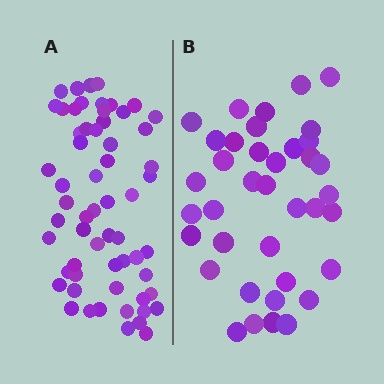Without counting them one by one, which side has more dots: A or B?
Region A (the left region) has more dots.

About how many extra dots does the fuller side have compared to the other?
Region A has approximately 20 more dots than region B.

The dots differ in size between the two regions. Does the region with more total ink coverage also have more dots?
No. Region B has more total ink coverage because its dots are larger, but region A actually contains more individual dots. Total area can be misleading — the number of items is what matters here.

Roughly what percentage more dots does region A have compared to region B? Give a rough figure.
About 60% more.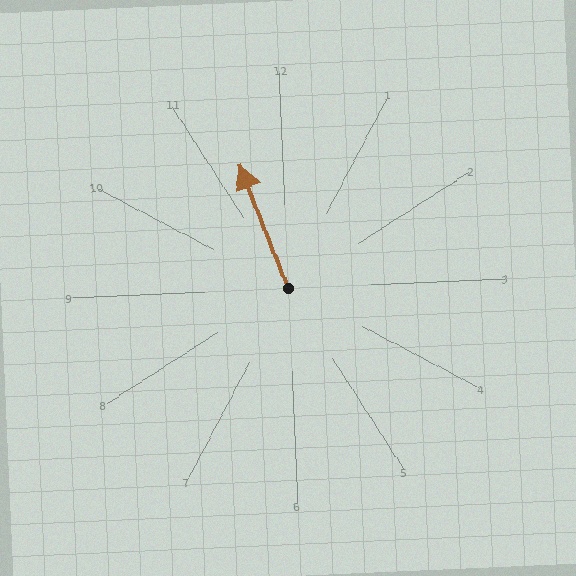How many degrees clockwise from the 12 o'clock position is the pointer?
Approximately 341 degrees.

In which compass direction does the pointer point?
North.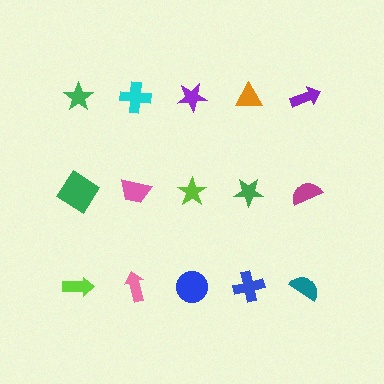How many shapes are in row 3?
5 shapes.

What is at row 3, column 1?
A lime arrow.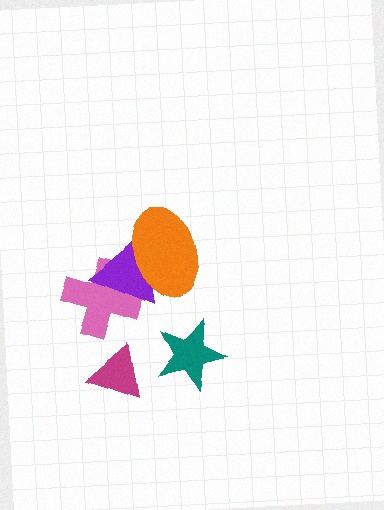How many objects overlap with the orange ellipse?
1 object overlaps with the orange ellipse.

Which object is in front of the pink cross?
The purple triangle is in front of the pink cross.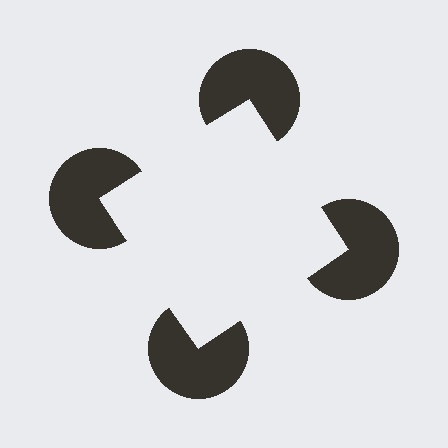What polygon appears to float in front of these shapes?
An illusory square — its edges are inferred from the aligned wedge cuts in the pac-man discs, not physically drawn.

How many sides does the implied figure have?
4 sides.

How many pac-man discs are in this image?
There are 4 — one at each vertex of the illusory square.